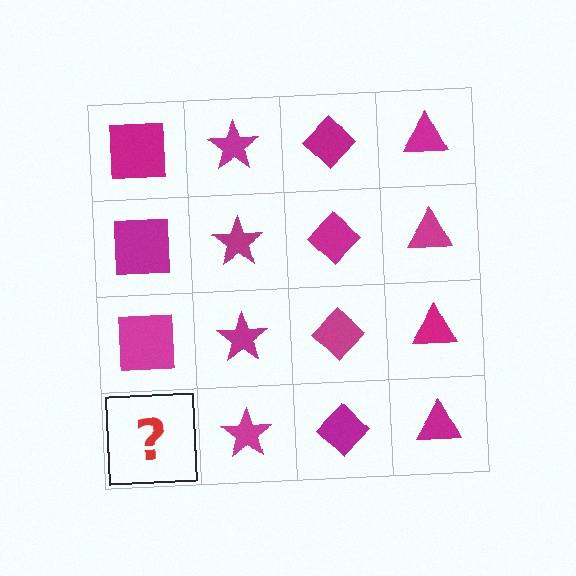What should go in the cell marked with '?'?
The missing cell should contain a magenta square.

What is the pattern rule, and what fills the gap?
The rule is that each column has a consistent shape. The gap should be filled with a magenta square.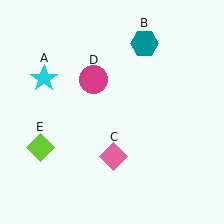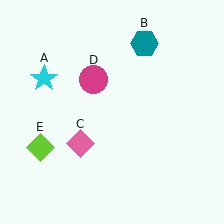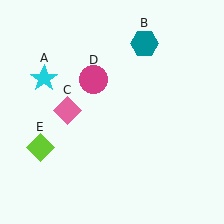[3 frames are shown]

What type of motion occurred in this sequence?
The pink diamond (object C) rotated clockwise around the center of the scene.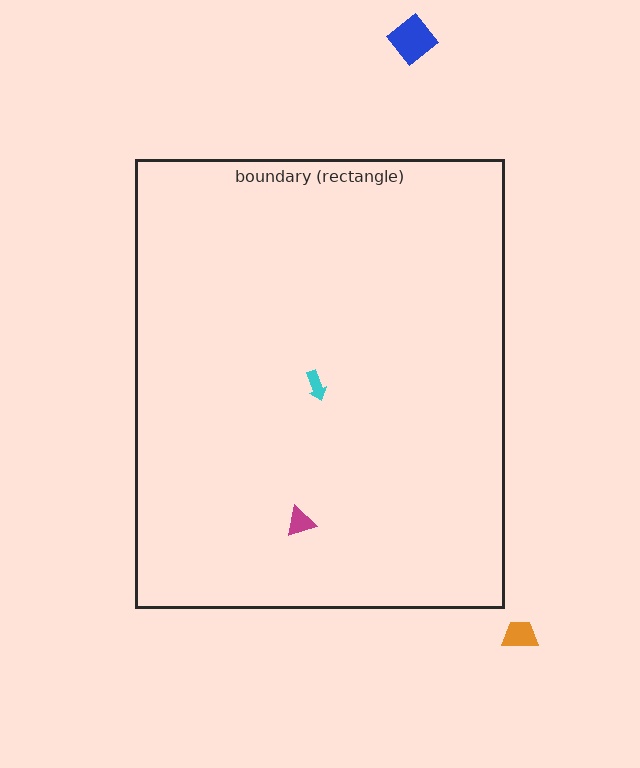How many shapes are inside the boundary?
2 inside, 2 outside.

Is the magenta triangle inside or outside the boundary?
Inside.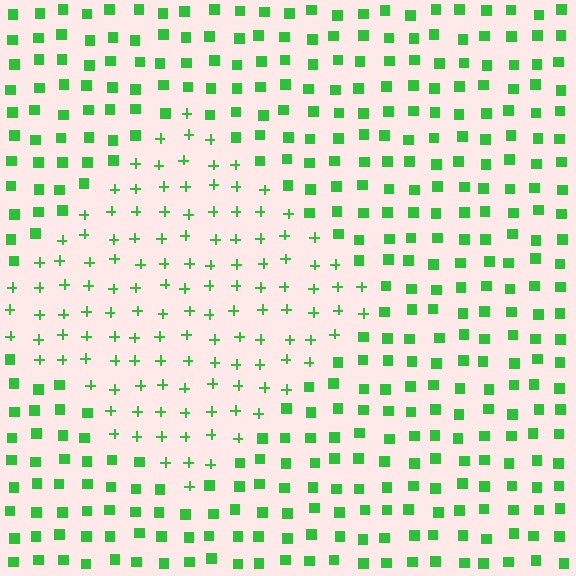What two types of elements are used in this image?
The image uses plus signs inside the diamond region and squares outside it.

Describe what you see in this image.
The image is filled with small green elements arranged in a uniform grid. A diamond-shaped region contains plus signs, while the surrounding area contains squares. The boundary is defined purely by the change in element shape.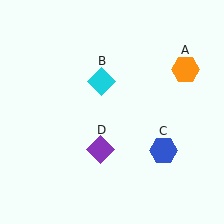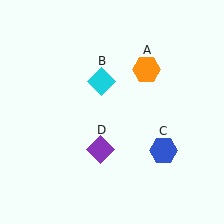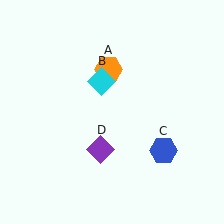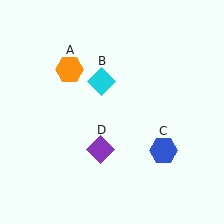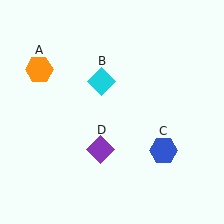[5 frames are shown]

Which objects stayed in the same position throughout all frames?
Cyan diamond (object B) and blue hexagon (object C) and purple diamond (object D) remained stationary.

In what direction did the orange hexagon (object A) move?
The orange hexagon (object A) moved left.